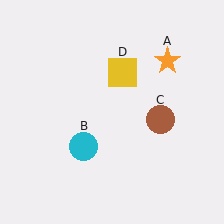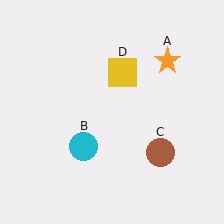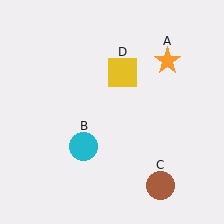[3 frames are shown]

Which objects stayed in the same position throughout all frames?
Orange star (object A) and cyan circle (object B) and yellow square (object D) remained stationary.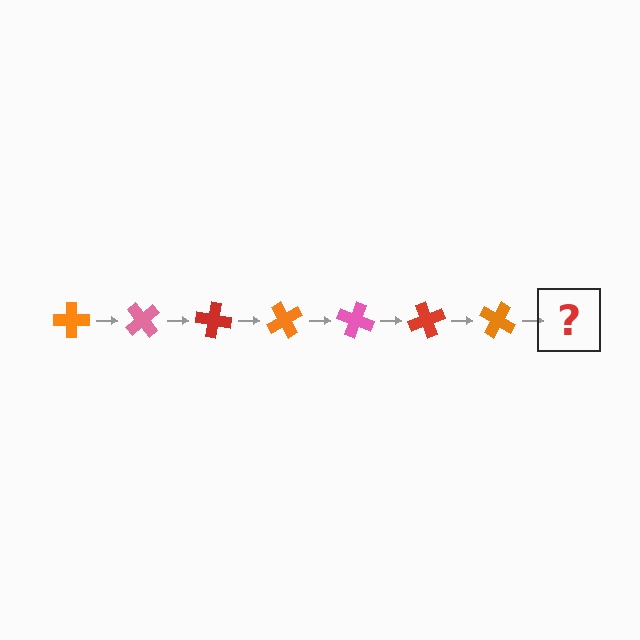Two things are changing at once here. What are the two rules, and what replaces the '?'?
The two rules are that it rotates 50 degrees each step and the color cycles through orange, pink, and red. The '?' should be a pink cross, rotated 350 degrees from the start.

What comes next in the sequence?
The next element should be a pink cross, rotated 350 degrees from the start.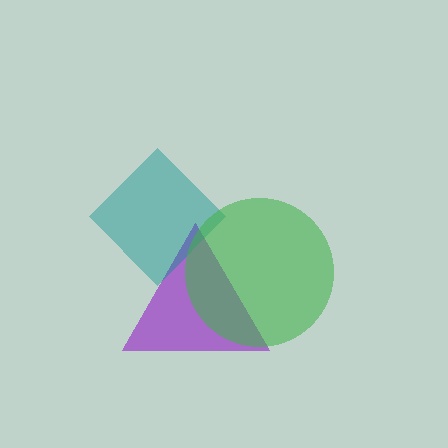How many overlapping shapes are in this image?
There are 3 overlapping shapes in the image.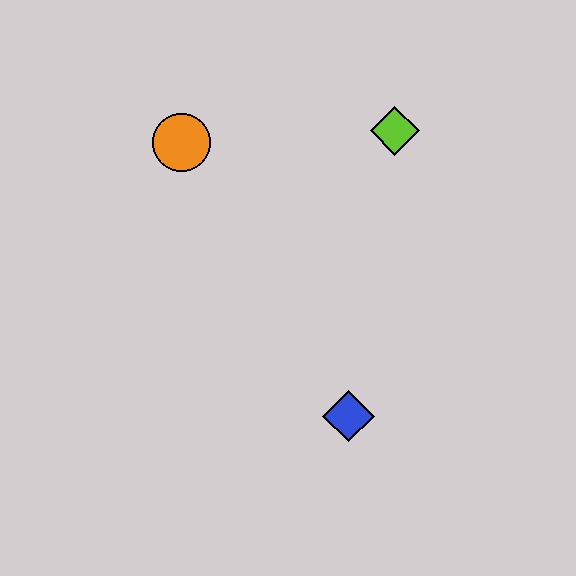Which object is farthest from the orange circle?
The blue diamond is farthest from the orange circle.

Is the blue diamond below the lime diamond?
Yes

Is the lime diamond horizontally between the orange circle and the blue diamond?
No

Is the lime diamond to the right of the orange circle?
Yes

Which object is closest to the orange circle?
The lime diamond is closest to the orange circle.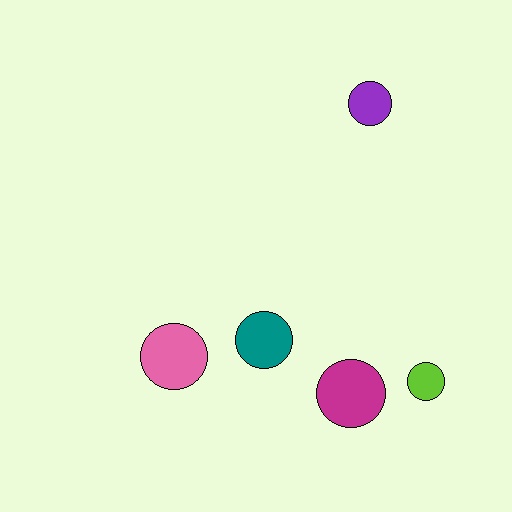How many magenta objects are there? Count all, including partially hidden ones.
There is 1 magenta object.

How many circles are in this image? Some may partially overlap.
There are 5 circles.